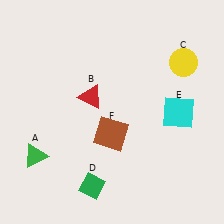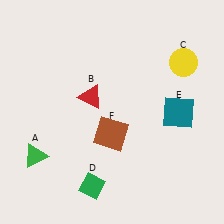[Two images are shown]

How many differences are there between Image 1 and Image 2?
There is 1 difference between the two images.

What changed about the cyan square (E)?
In Image 1, E is cyan. In Image 2, it changed to teal.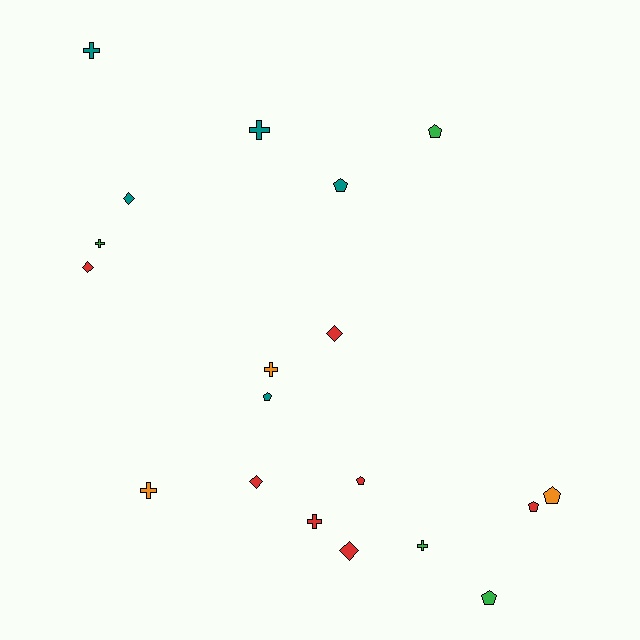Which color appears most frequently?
Red, with 7 objects.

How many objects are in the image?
There are 19 objects.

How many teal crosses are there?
There are 2 teal crosses.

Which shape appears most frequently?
Cross, with 7 objects.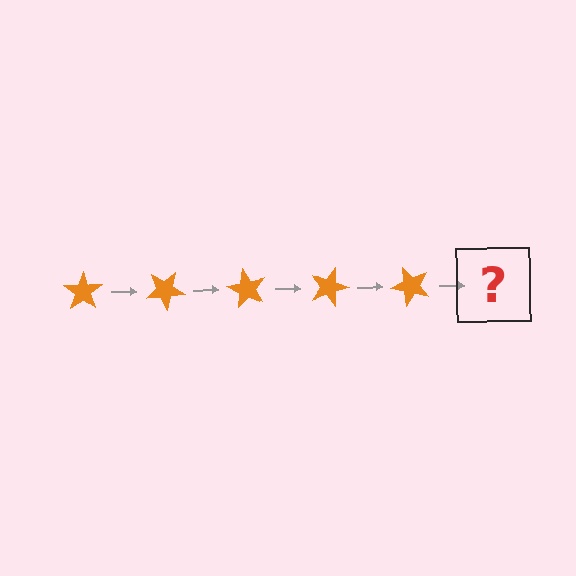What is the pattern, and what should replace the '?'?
The pattern is that the star rotates 30 degrees each step. The '?' should be an orange star rotated 150 degrees.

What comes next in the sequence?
The next element should be an orange star rotated 150 degrees.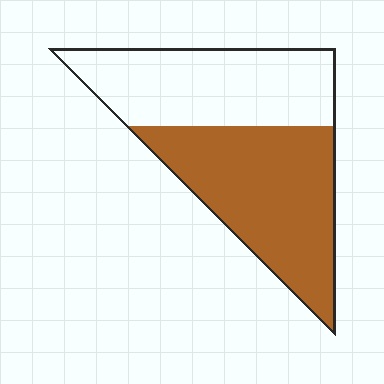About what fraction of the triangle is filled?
About one half (1/2).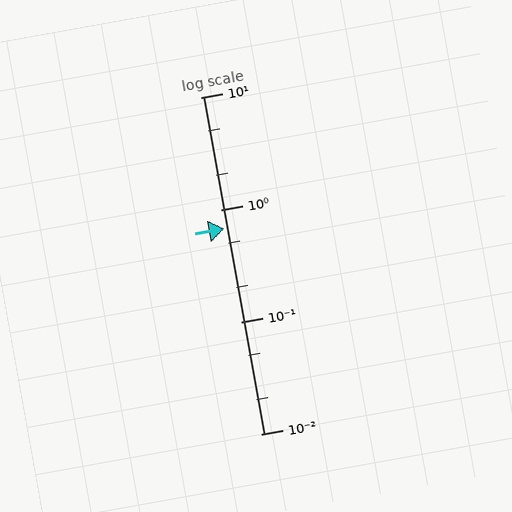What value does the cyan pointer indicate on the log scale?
The pointer indicates approximately 0.68.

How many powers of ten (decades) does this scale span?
The scale spans 3 decades, from 0.01 to 10.